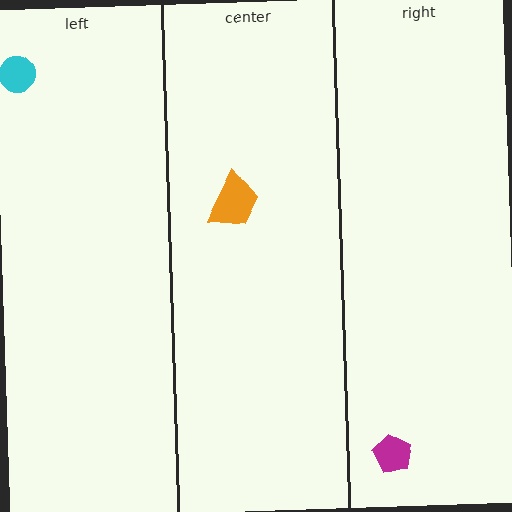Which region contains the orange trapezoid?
The center region.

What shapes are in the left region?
The cyan circle.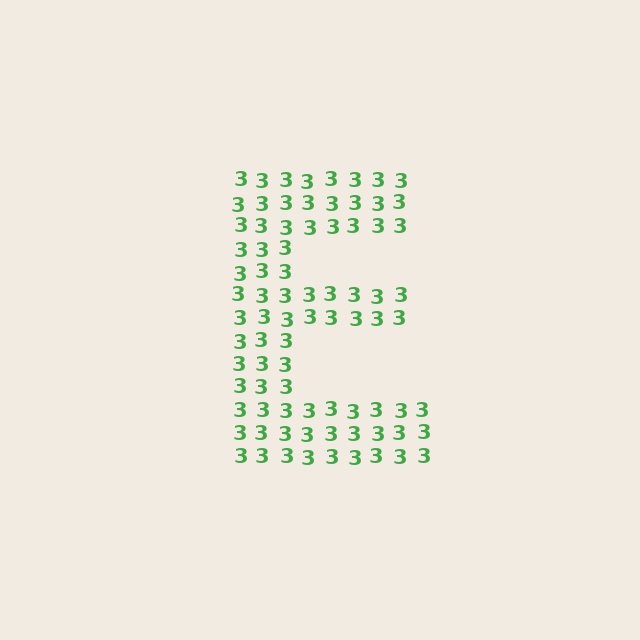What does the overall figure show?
The overall figure shows the letter E.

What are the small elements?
The small elements are digit 3's.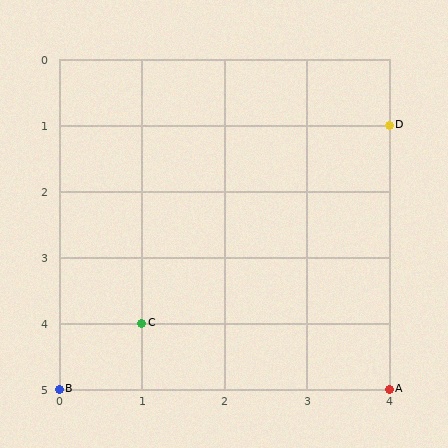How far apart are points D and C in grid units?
Points D and C are 3 columns and 3 rows apart (about 4.2 grid units diagonally).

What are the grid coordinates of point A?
Point A is at grid coordinates (4, 5).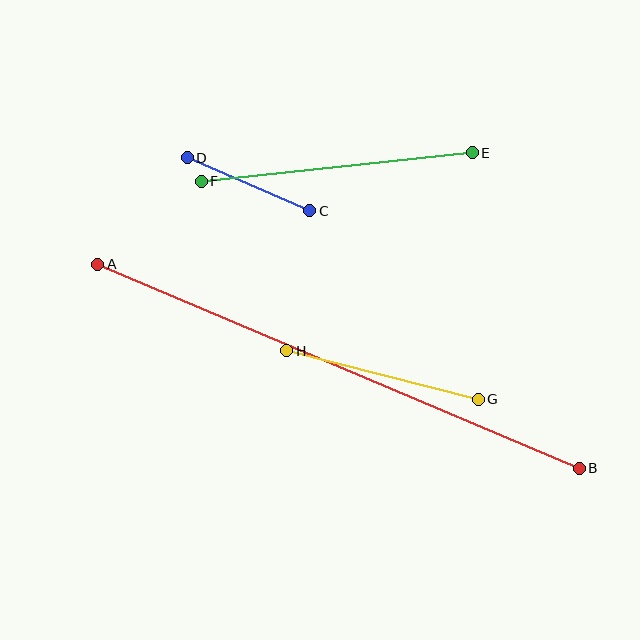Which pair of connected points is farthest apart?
Points A and B are farthest apart.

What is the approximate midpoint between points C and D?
The midpoint is at approximately (248, 184) pixels.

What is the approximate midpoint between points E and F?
The midpoint is at approximately (337, 167) pixels.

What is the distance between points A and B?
The distance is approximately 523 pixels.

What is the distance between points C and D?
The distance is approximately 133 pixels.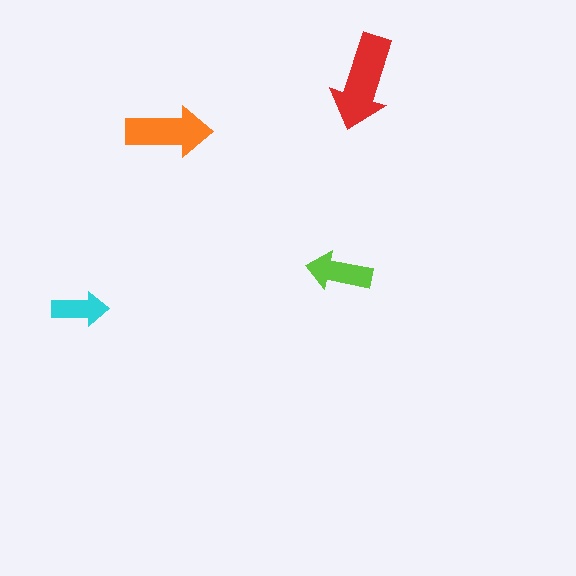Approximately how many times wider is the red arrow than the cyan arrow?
About 1.5 times wider.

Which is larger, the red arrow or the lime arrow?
The red one.